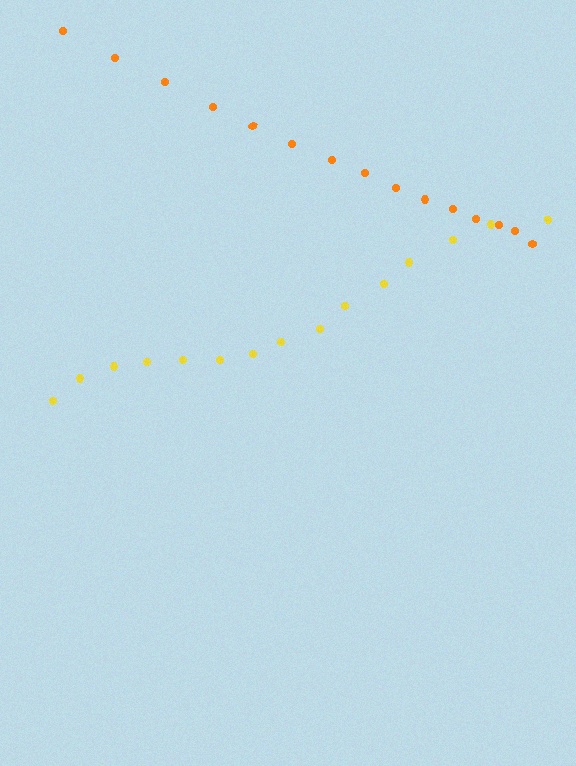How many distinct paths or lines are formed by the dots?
There are 2 distinct paths.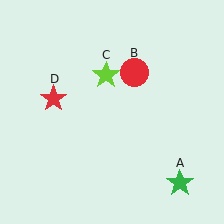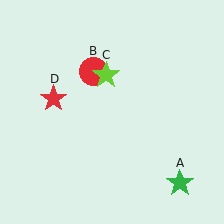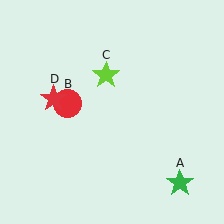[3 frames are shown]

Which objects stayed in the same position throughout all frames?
Green star (object A) and lime star (object C) and red star (object D) remained stationary.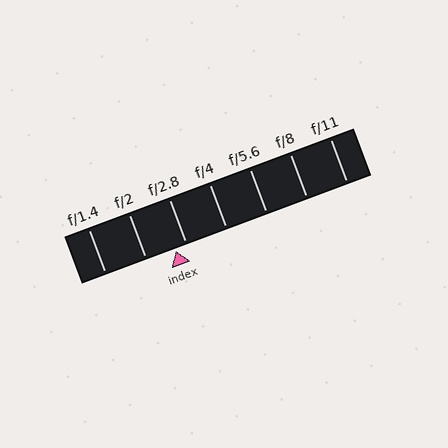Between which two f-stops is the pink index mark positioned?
The index mark is between f/2 and f/2.8.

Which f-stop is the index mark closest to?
The index mark is closest to f/2.8.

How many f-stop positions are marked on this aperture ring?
There are 7 f-stop positions marked.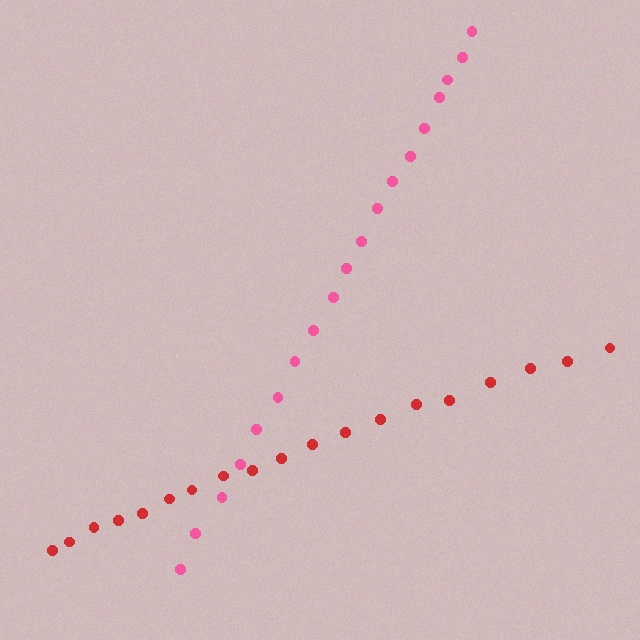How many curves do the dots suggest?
There are 2 distinct paths.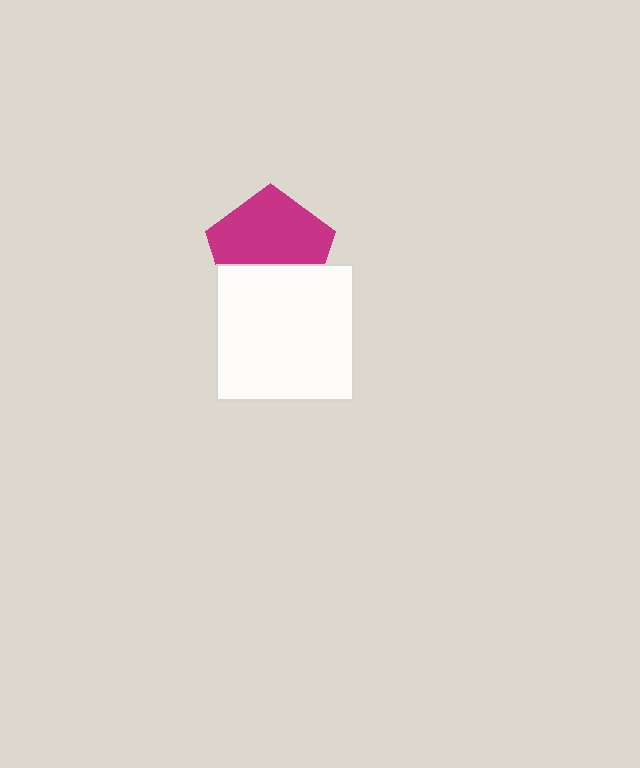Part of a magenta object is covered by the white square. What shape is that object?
It is a pentagon.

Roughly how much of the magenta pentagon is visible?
About half of it is visible (roughly 62%).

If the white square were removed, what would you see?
You would see the complete magenta pentagon.